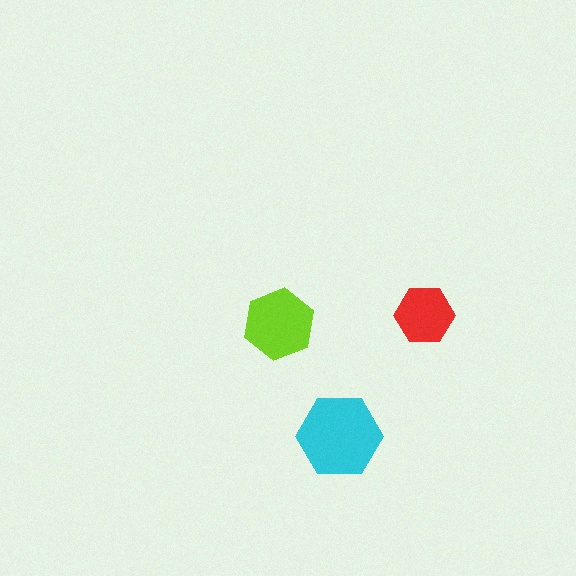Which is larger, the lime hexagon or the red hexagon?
The lime one.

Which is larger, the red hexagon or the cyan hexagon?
The cyan one.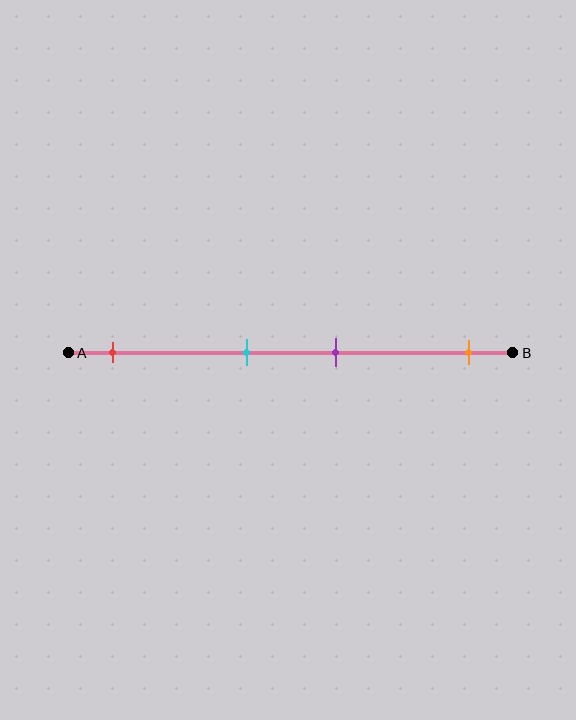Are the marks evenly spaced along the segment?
No, the marks are not evenly spaced.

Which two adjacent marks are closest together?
The cyan and purple marks are the closest adjacent pair.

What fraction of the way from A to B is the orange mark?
The orange mark is approximately 90% (0.9) of the way from A to B.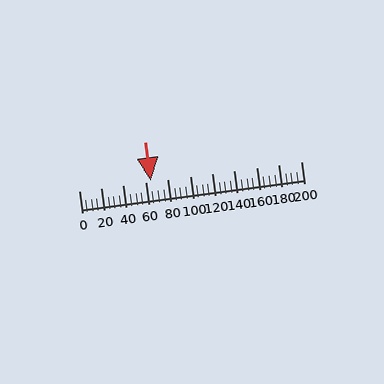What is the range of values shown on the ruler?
The ruler shows values from 0 to 200.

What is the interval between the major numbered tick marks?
The major tick marks are spaced 20 units apart.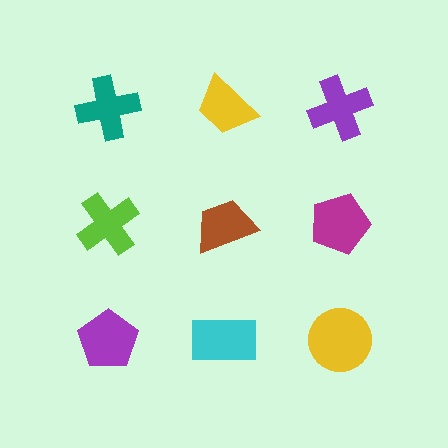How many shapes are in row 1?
3 shapes.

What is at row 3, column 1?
A purple pentagon.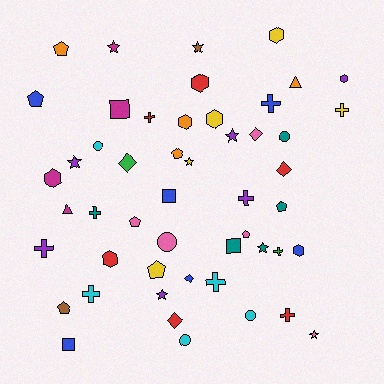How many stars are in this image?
There are 8 stars.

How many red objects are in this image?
There are 6 red objects.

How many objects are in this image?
There are 50 objects.